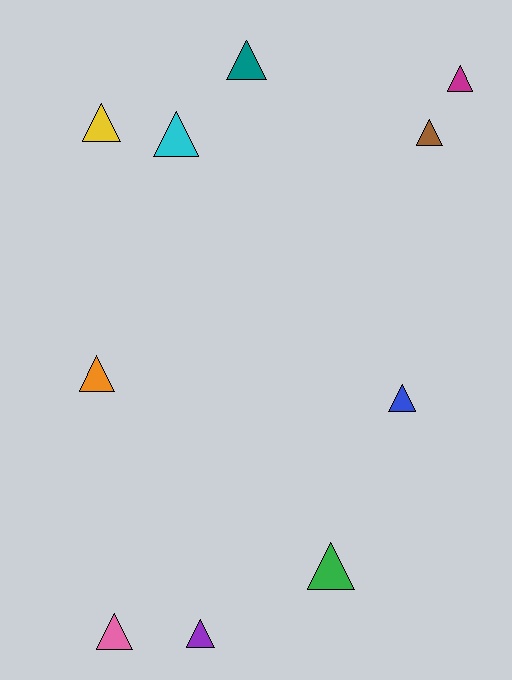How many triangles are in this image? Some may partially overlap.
There are 10 triangles.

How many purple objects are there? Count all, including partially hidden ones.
There is 1 purple object.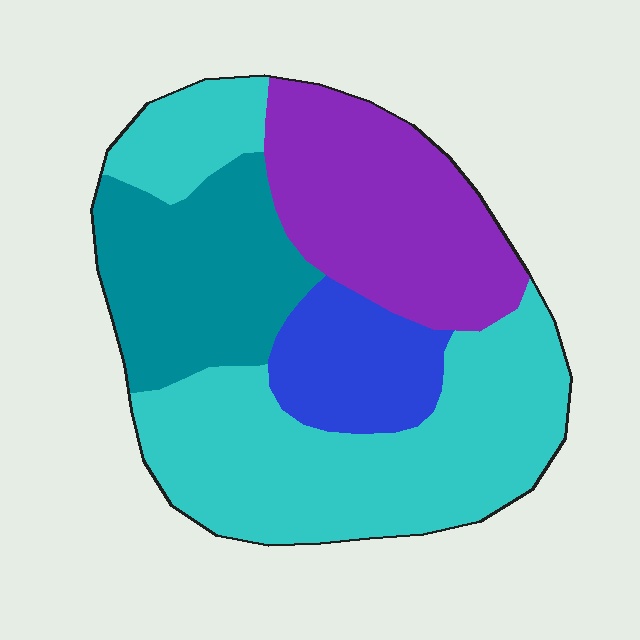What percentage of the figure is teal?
Teal takes up less than a quarter of the figure.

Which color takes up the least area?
Blue, at roughly 10%.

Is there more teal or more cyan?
Cyan.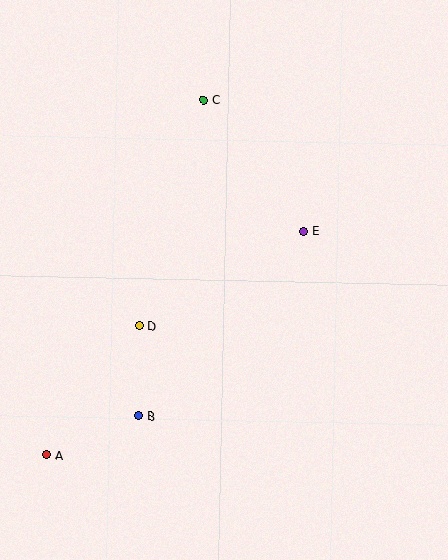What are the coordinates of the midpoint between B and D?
The midpoint between B and D is at (139, 371).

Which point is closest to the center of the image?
Point E at (304, 231) is closest to the center.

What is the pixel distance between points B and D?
The distance between B and D is 90 pixels.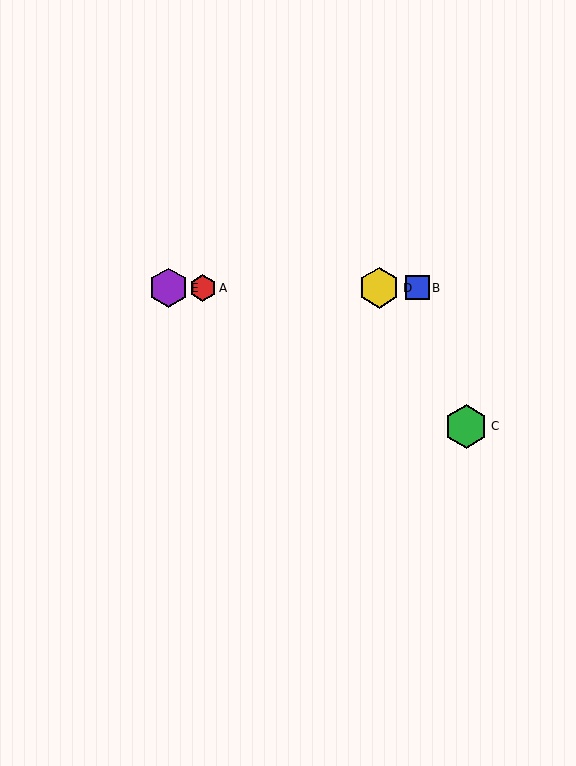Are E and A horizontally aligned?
Yes, both are at y≈288.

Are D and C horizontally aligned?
No, D is at y≈288 and C is at y≈426.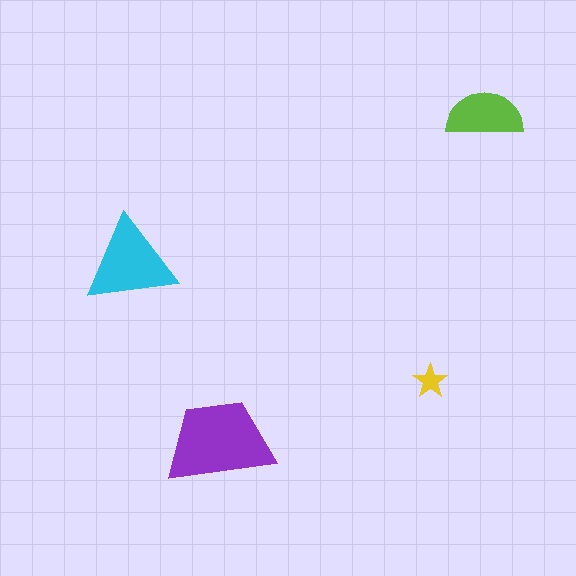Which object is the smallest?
The yellow star.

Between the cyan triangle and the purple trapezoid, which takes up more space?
The purple trapezoid.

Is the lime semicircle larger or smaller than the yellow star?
Larger.